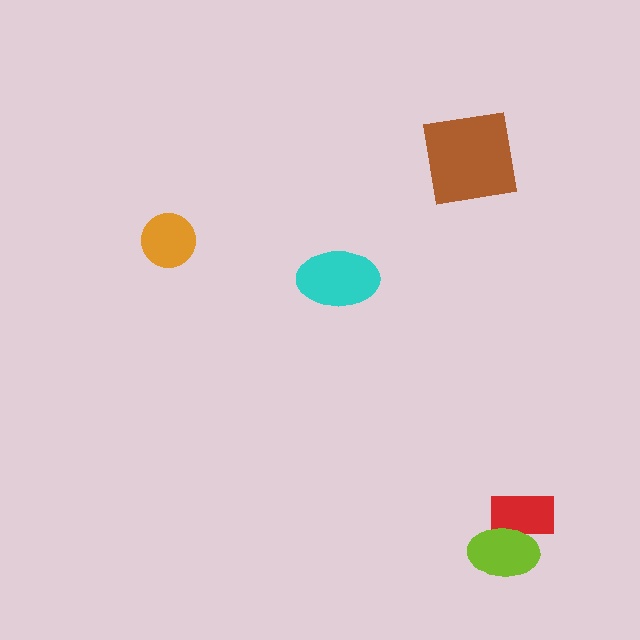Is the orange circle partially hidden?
No, no other shape covers it.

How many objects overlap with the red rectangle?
1 object overlaps with the red rectangle.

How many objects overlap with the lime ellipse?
1 object overlaps with the lime ellipse.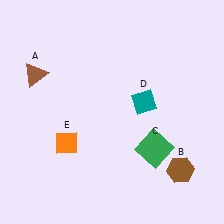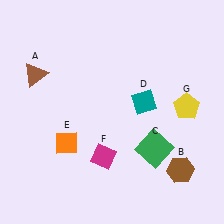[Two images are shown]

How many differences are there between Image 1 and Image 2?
There are 2 differences between the two images.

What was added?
A magenta diamond (F), a yellow pentagon (G) were added in Image 2.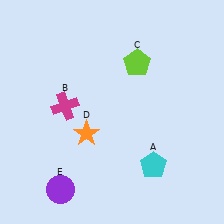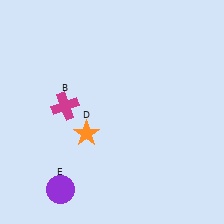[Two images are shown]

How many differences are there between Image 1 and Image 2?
There are 2 differences between the two images.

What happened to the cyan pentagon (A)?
The cyan pentagon (A) was removed in Image 2. It was in the bottom-right area of Image 1.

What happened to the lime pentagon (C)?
The lime pentagon (C) was removed in Image 2. It was in the top-right area of Image 1.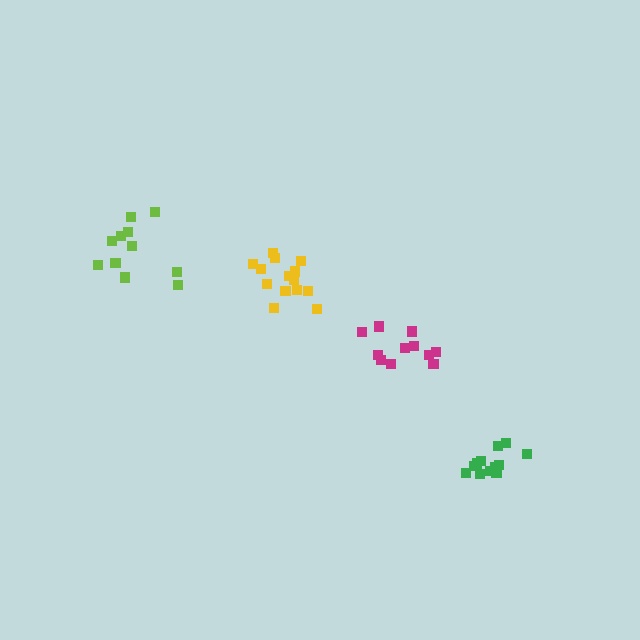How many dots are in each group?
Group 1: 11 dots, Group 2: 13 dots, Group 3: 11 dots, Group 4: 14 dots (49 total).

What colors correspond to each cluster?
The clusters are colored: lime, green, magenta, yellow.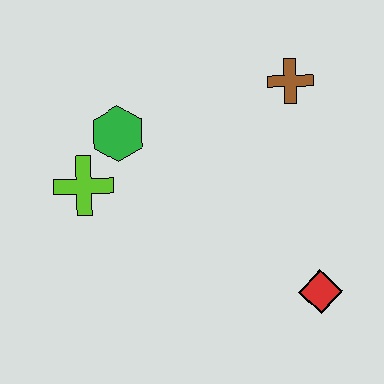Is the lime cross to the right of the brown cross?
No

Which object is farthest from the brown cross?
The lime cross is farthest from the brown cross.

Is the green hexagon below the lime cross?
No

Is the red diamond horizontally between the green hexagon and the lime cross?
No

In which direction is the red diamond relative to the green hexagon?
The red diamond is to the right of the green hexagon.